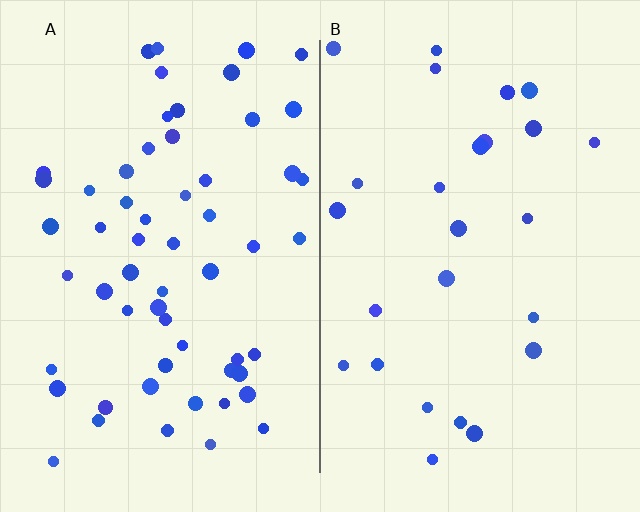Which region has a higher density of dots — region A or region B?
A (the left).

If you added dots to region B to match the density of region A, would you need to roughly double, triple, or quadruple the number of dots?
Approximately double.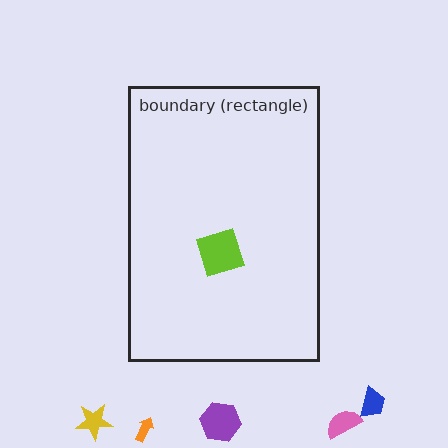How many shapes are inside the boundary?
1 inside, 5 outside.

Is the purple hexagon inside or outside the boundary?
Outside.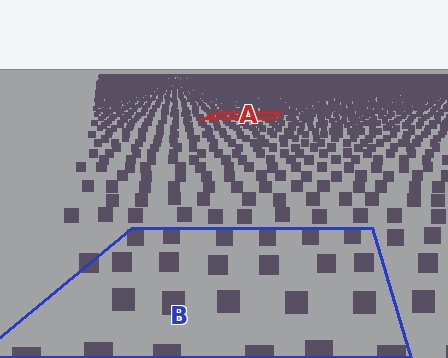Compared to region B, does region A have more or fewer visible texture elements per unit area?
Region A has more texture elements per unit area — they are packed more densely because it is farther away.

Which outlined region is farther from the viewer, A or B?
Region A is farther from the viewer — the texture elements inside it appear smaller and more densely packed.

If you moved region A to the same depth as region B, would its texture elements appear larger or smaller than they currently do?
They would appear larger. At a closer depth, the same texture elements are projected at a bigger on-screen size.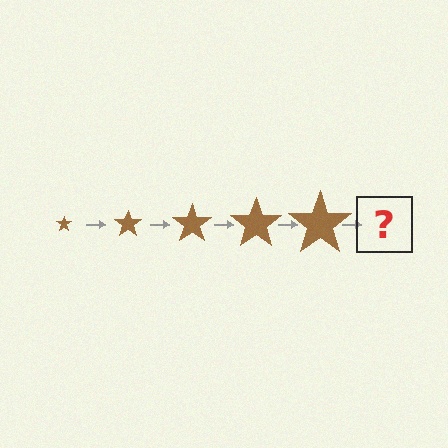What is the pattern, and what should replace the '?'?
The pattern is that the star gets progressively larger each step. The '?' should be a brown star, larger than the previous one.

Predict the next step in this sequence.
The next step is a brown star, larger than the previous one.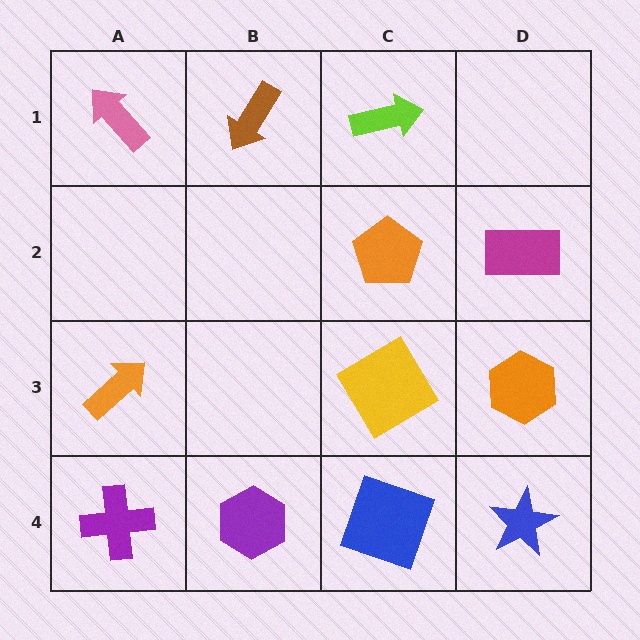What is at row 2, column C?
An orange pentagon.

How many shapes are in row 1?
3 shapes.